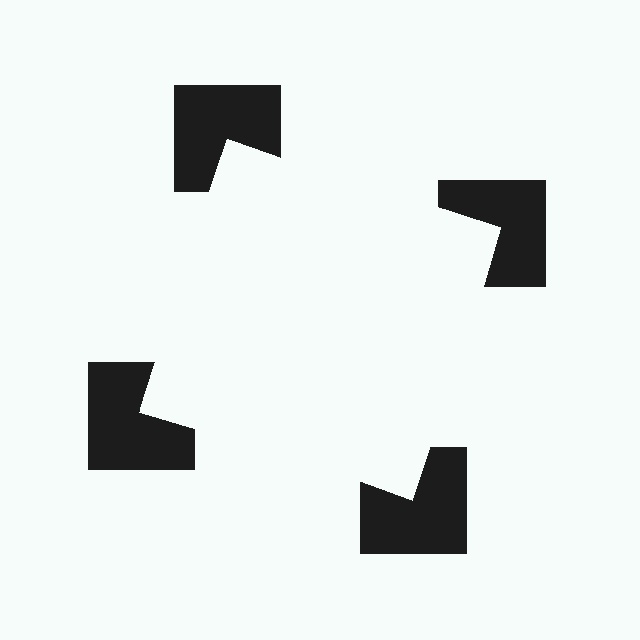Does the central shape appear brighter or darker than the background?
It typically appears slightly brighter than the background, even though no actual brightness change is drawn.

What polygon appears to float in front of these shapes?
An illusory square — its edges are inferred from the aligned wedge cuts in the notched squares, not physically drawn.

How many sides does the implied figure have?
4 sides.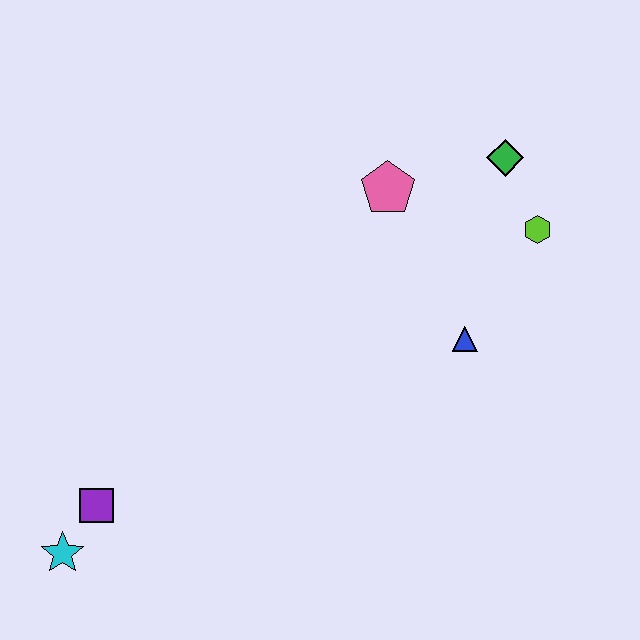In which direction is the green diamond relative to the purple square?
The green diamond is to the right of the purple square.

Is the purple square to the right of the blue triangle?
No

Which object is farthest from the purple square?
The green diamond is farthest from the purple square.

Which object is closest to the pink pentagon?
The green diamond is closest to the pink pentagon.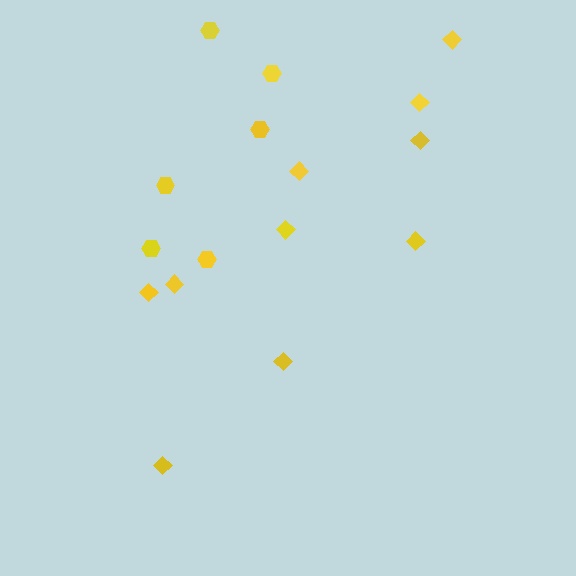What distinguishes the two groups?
There are 2 groups: one group of hexagons (6) and one group of diamonds (10).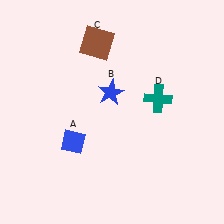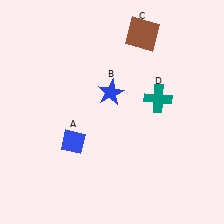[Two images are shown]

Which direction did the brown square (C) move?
The brown square (C) moved right.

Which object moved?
The brown square (C) moved right.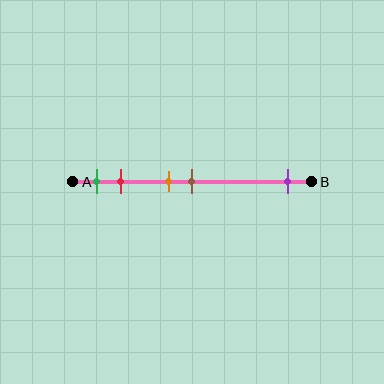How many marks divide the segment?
There are 5 marks dividing the segment.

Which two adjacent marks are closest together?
The orange and brown marks are the closest adjacent pair.